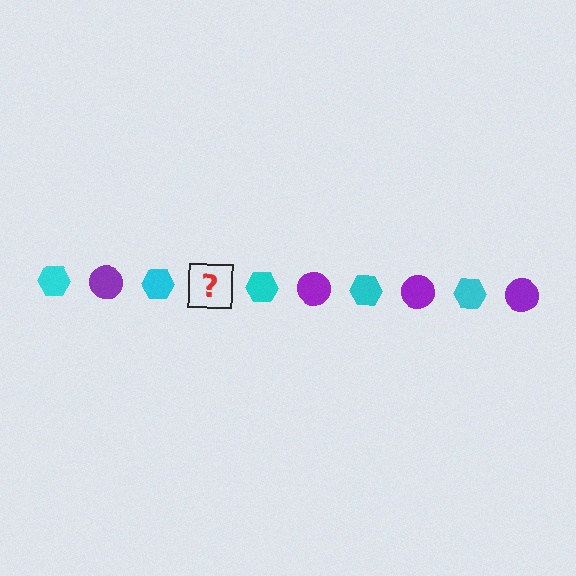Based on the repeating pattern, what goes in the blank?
The blank should be a purple circle.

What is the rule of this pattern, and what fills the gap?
The rule is that the pattern alternates between cyan hexagon and purple circle. The gap should be filled with a purple circle.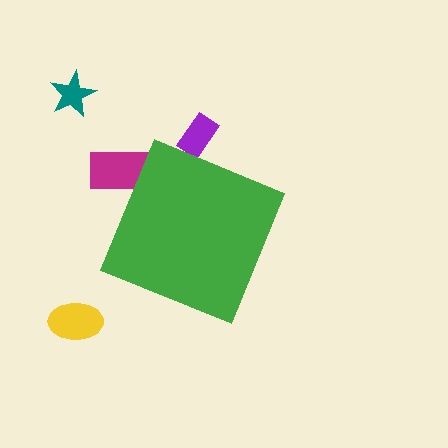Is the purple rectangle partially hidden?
Yes, the purple rectangle is partially hidden behind the green diamond.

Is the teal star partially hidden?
No, the teal star is fully visible.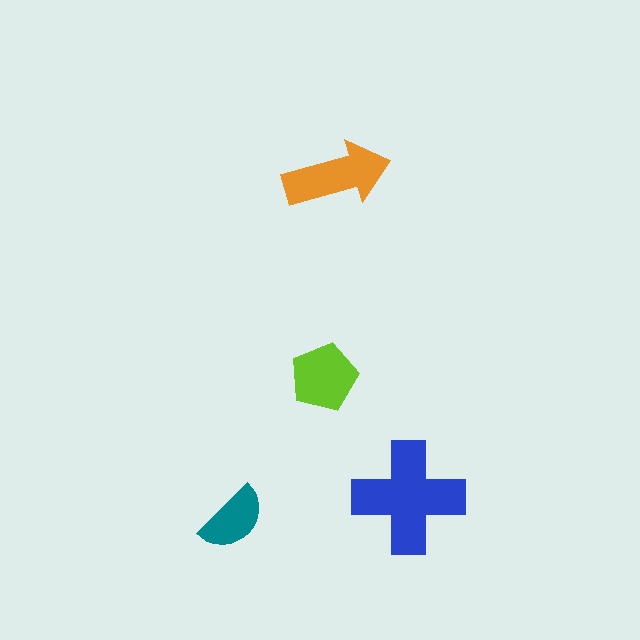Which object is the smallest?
The teal semicircle.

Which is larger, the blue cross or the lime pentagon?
The blue cross.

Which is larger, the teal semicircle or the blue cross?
The blue cross.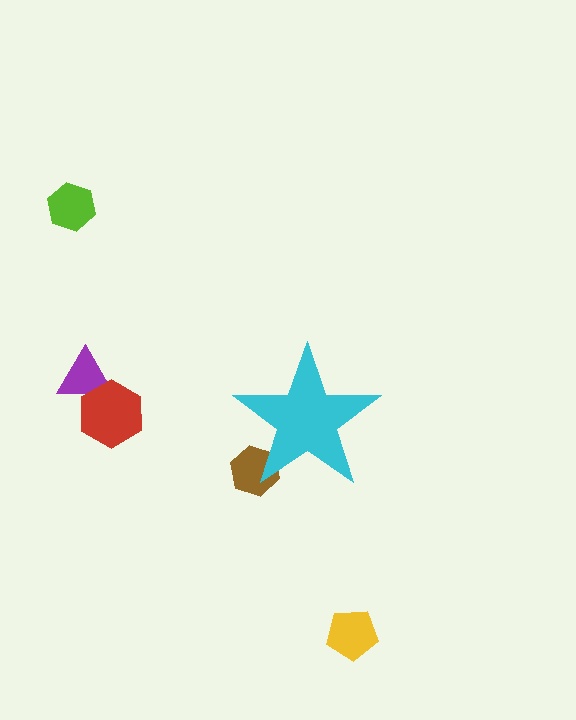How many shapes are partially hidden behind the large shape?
1 shape is partially hidden.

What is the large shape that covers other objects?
A cyan star.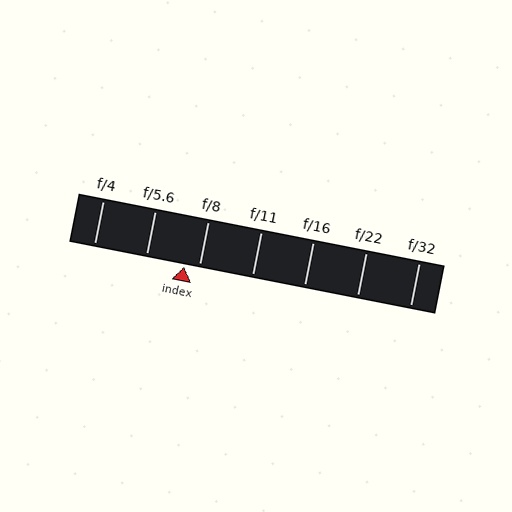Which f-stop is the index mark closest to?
The index mark is closest to f/8.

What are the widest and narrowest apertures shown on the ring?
The widest aperture shown is f/4 and the narrowest is f/32.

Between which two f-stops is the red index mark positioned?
The index mark is between f/5.6 and f/8.